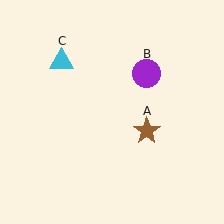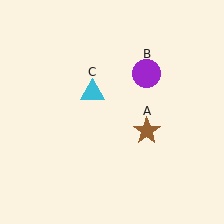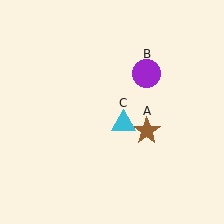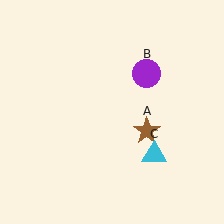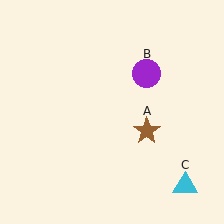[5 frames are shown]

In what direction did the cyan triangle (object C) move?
The cyan triangle (object C) moved down and to the right.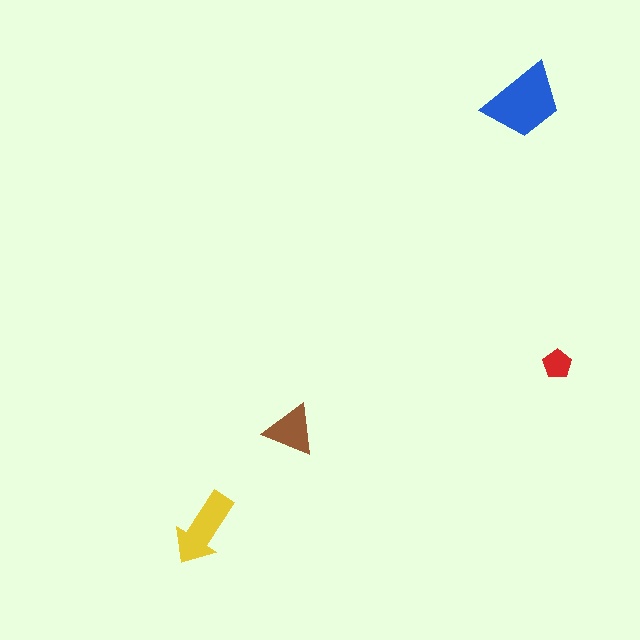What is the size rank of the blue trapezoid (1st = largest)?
1st.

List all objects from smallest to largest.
The red pentagon, the brown triangle, the yellow arrow, the blue trapezoid.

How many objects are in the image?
There are 4 objects in the image.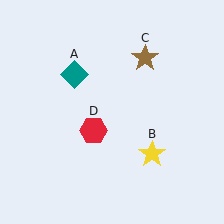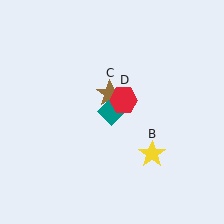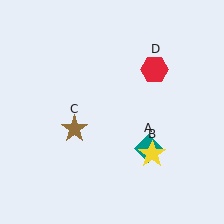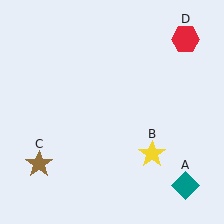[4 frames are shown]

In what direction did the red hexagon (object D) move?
The red hexagon (object D) moved up and to the right.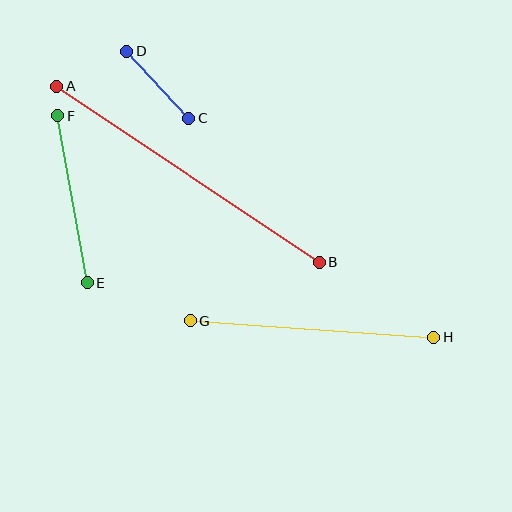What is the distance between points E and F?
The distance is approximately 170 pixels.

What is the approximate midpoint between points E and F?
The midpoint is at approximately (72, 199) pixels.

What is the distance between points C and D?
The distance is approximately 92 pixels.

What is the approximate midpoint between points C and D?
The midpoint is at approximately (158, 85) pixels.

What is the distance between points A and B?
The distance is approximately 316 pixels.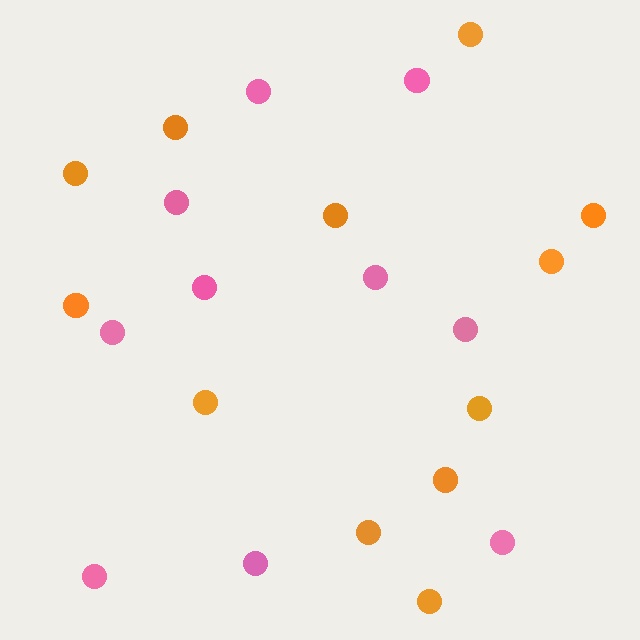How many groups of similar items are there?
There are 2 groups: one group of pink circles (10) and one group of orange circles (12).